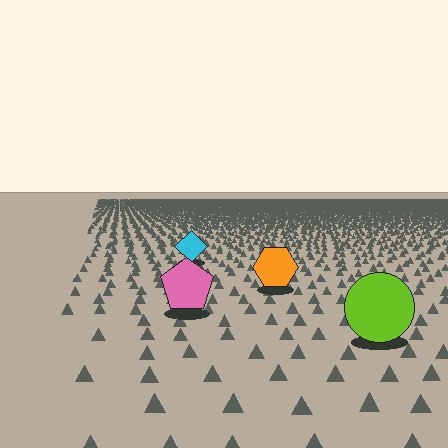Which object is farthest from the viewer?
The cyan diamond is farthest from the viewer. It appears smaller and the ground texture around it is denser.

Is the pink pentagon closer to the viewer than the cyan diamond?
Yes. The pink pentagon is closer — you can tell from the texture gradient: the ground texture is coarser near it.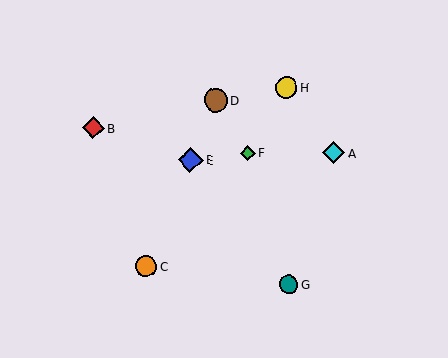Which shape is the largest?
The blue diamond (labeled E) is the largest.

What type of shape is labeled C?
Shape C is an orange circle.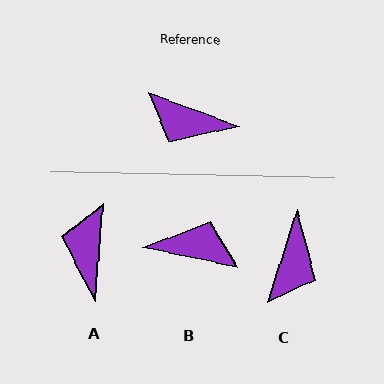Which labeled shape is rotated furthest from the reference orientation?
B, about 172 degrees away.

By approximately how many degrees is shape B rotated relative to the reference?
Approximately 172 degrees clockwise.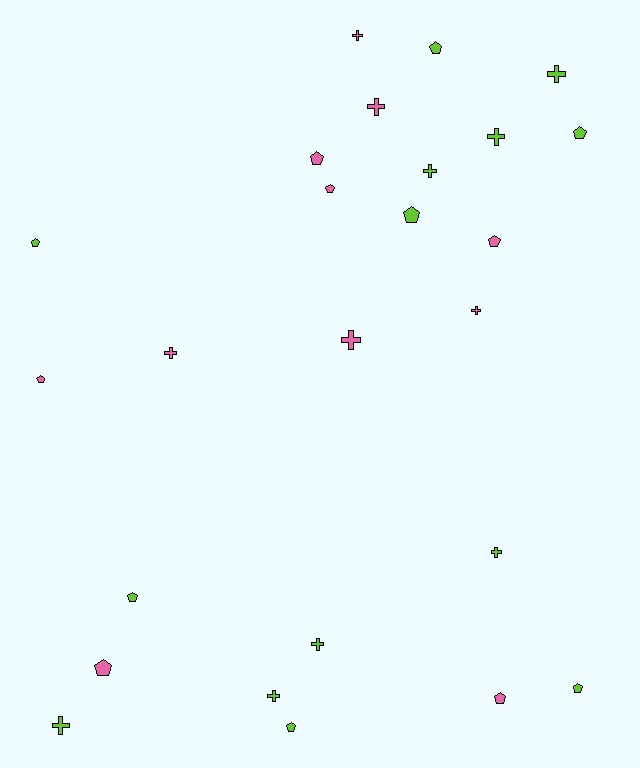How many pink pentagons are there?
There are 6 pink pentagons.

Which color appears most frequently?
Lime, with 14 objects.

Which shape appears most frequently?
Pentagon, with 13 objects.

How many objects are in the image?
There are 25 objects.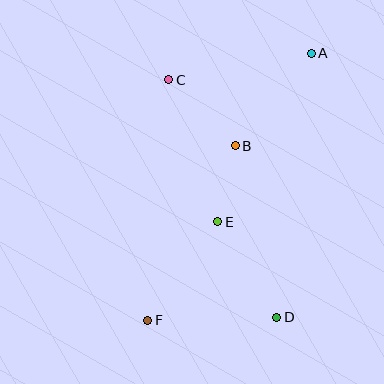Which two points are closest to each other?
Points B and E are closest to each other.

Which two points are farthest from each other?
Points A and F are farthest from each other.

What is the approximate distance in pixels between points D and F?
The distance between D and F is approximately 129 pixels.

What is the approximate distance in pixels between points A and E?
The distance between A and E is approximately 193 pixels.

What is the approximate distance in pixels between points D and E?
The distance between D and E is approximately 112 pixels.